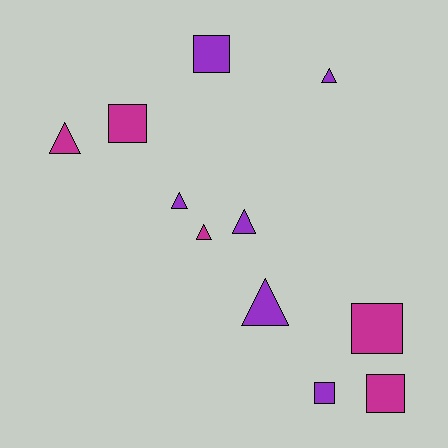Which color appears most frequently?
Purple, with 6 objects.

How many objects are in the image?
There are 11 objects.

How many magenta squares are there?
There are 3 magenta squares.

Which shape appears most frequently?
Triangle, with 6 objects.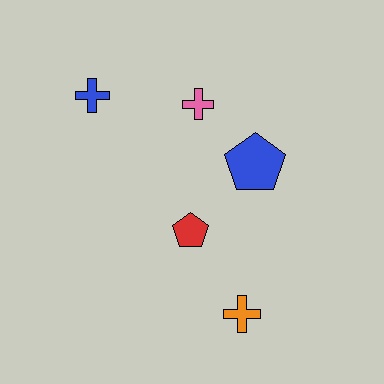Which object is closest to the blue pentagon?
The pink cross is closest to the blue pentagon.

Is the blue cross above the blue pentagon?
Yes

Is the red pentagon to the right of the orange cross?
No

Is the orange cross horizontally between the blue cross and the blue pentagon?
Yes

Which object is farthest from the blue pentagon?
The blue cross is farthest from the blue pentagon.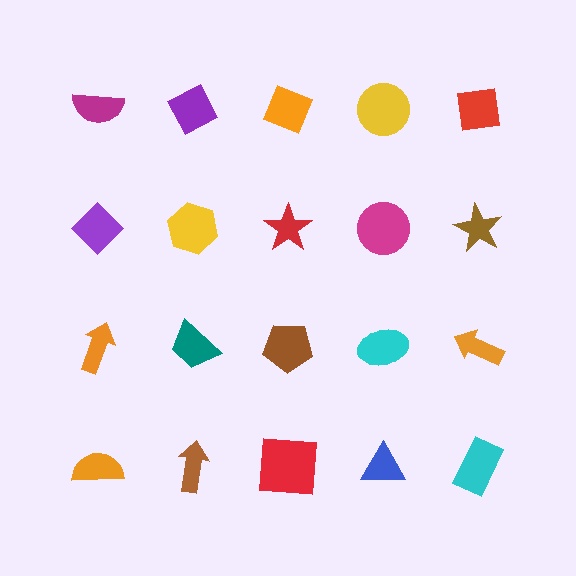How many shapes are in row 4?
5 shapes.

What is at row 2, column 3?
A red star.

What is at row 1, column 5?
A red square.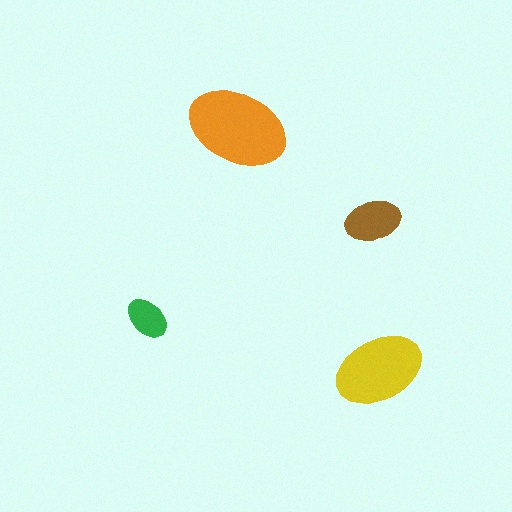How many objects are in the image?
There are 4 objects in the image.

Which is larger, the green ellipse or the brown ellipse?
The brown one.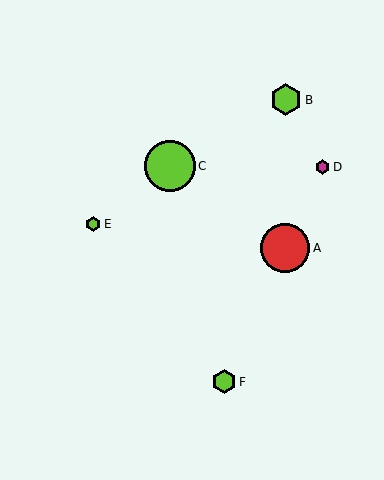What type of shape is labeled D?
Shape D is a magenta hexagon.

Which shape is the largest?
The lime circle (labeled C) is the largest.